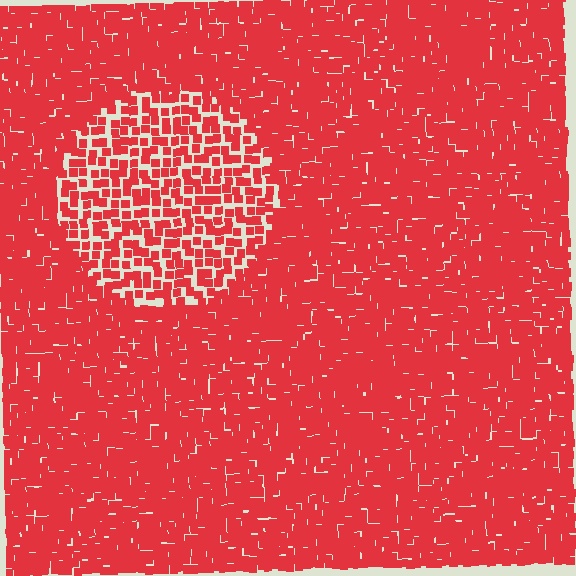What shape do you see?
I see a circle.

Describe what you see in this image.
The image contains small red elements arranged at two different densities. A circle-shaped region is visible where the elements are less densely packed than the surrounding area.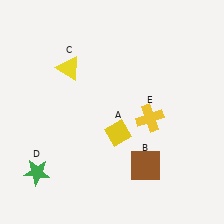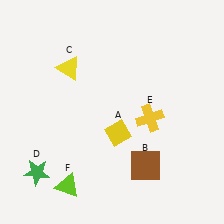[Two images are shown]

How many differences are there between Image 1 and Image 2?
There is 1 difference between the two images.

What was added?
A lime triangle (F) was added in Image 2.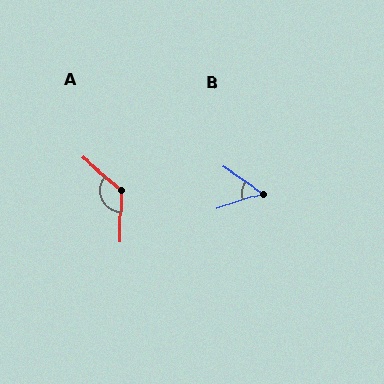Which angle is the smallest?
B, at approximately 51 degrees.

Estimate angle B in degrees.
Approximately 51 degrees.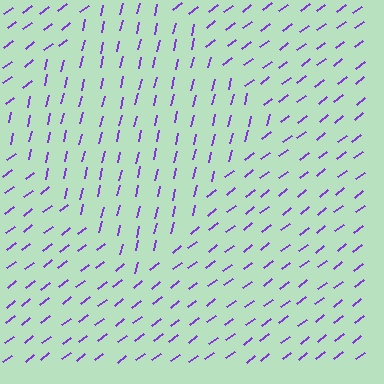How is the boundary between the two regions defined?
The boundary is defined purely by a change in line orientation (approximately 40 degrees difference). All lines are the same color and thickness.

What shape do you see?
I see a diamond.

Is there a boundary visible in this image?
Yes, there is a texture boundary formed by a change in line orientation.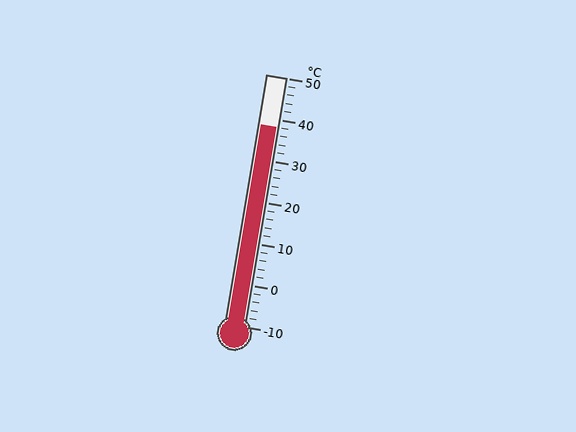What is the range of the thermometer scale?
The thermometer scale ranges from -10°C to 50°C.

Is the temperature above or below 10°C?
The temperature is above 10°C.